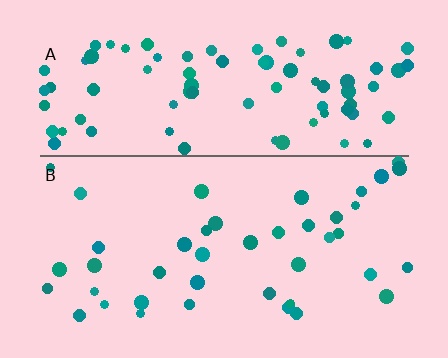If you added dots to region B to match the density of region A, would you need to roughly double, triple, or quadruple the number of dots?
Approximately double.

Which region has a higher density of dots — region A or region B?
A (the top).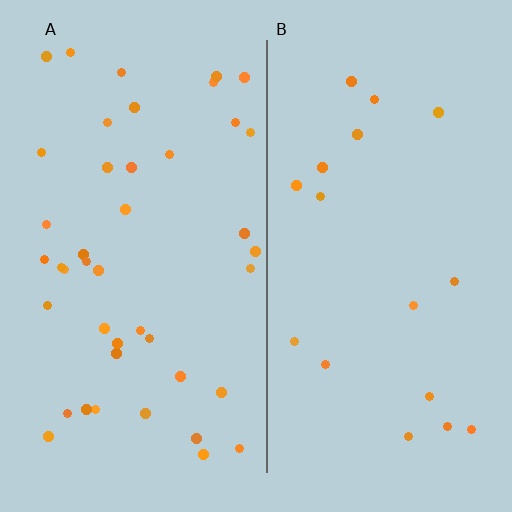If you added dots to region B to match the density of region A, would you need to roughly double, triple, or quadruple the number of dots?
Approximately double.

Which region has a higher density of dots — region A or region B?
A (the left).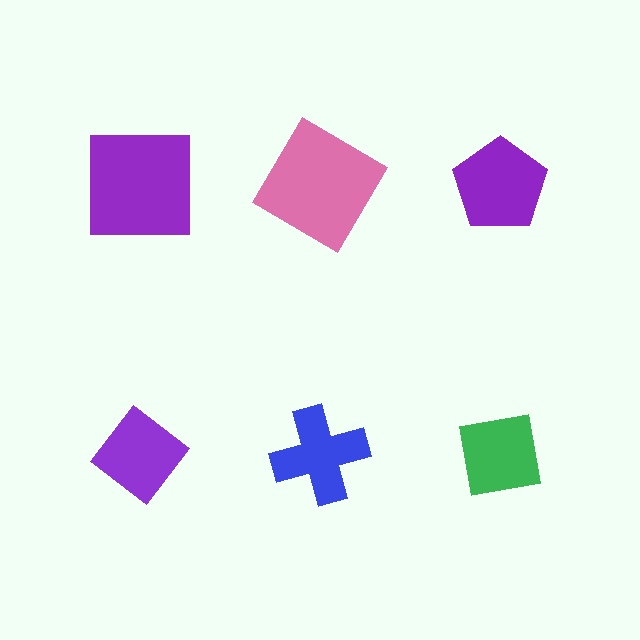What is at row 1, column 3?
A purple pentagon.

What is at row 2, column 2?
A blue cross.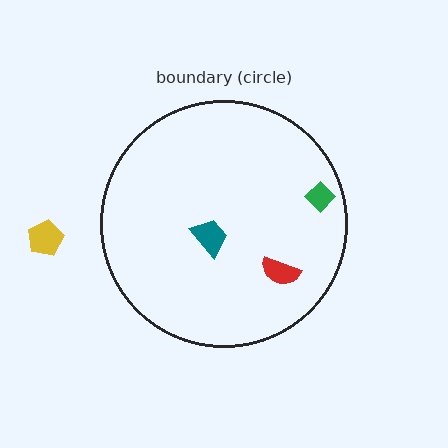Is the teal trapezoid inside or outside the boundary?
Inside.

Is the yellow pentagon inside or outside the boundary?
Outside.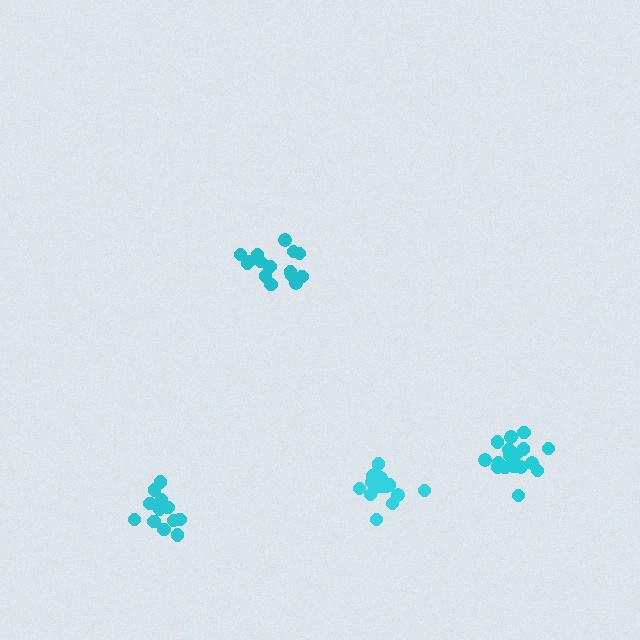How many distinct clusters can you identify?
There are 4 distinct clusters.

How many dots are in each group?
Group 1: 18 dots, Group 2: 16 dots, Group 3: 12 dots, Group 4: 15 dots (61 total).